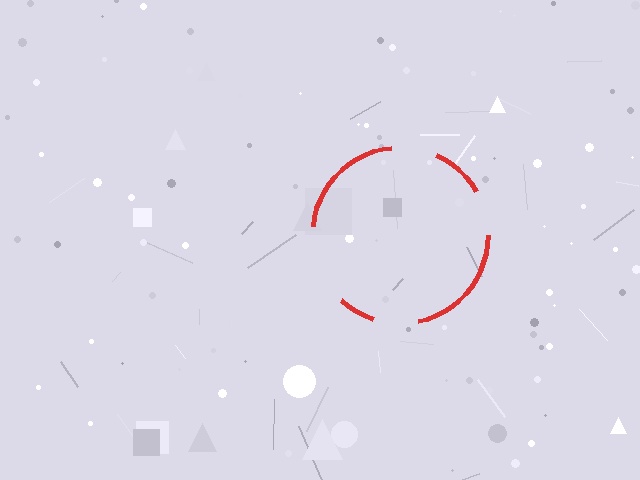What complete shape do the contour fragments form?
The contour fragments form a circle.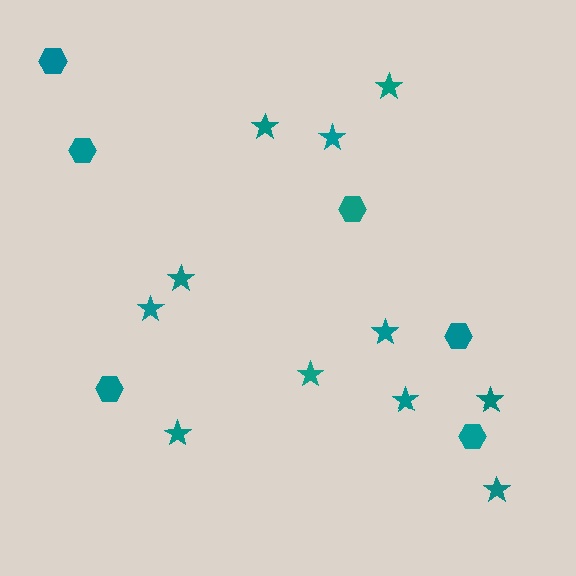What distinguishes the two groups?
There are 2 groups: one group of stars (11) and one group of hexagons (6).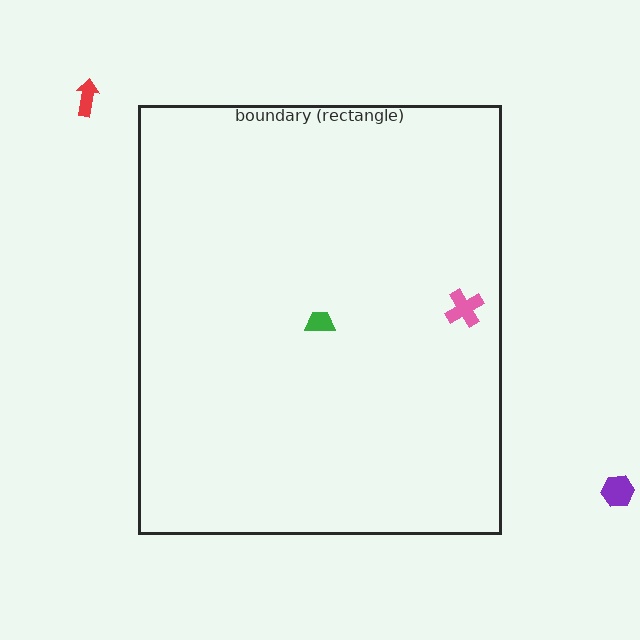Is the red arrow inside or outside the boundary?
Outside.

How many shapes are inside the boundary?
2 inside, 2 outside.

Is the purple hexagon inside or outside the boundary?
Outside.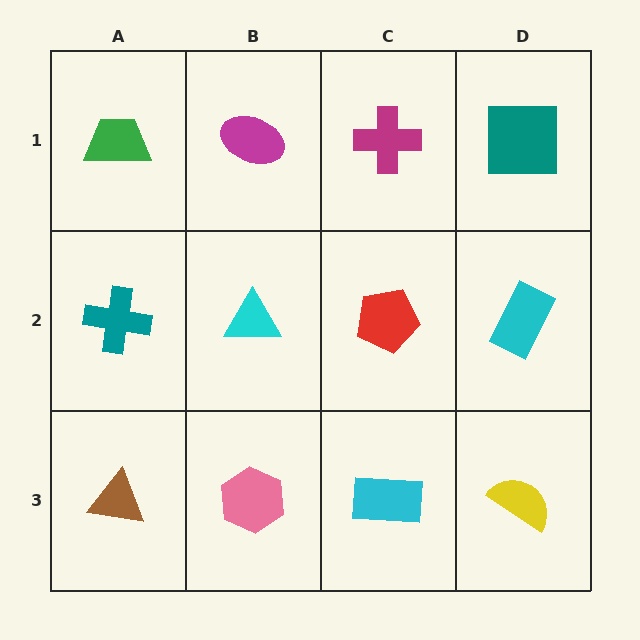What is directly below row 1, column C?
A red pentagon.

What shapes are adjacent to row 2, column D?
A teal square (row 1, column D), a yellow semicircle (row 3, column D), a red pentagon (row 2, column C).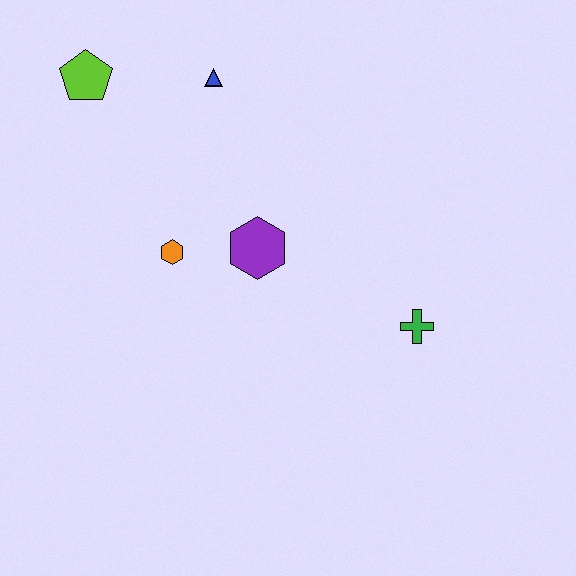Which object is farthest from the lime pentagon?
The green cross is farthest from the lime pentagon.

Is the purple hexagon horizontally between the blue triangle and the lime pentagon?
No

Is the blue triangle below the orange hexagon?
No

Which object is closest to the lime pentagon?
The blue triangle is closest to the lime pentagon.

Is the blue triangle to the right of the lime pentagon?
Yes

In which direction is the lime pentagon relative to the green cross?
The lime pentagon is to the left of the green cross.